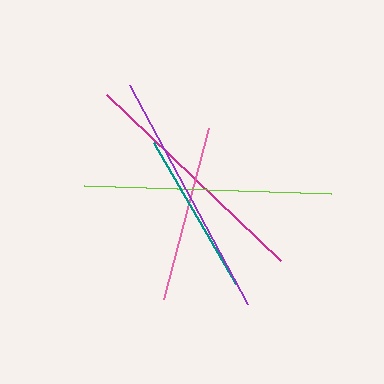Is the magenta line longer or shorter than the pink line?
The magenta line is longer than the pink line.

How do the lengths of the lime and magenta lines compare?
The lime and magenta lines are approximately the same length.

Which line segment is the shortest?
The teal line is the shortest at approximately 163 pixels.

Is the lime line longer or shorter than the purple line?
The purple line is longer than the lime line.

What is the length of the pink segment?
The pink segment is approximately 178 pixels long.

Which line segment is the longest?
The purple line is the longest at approximately 249 pixels.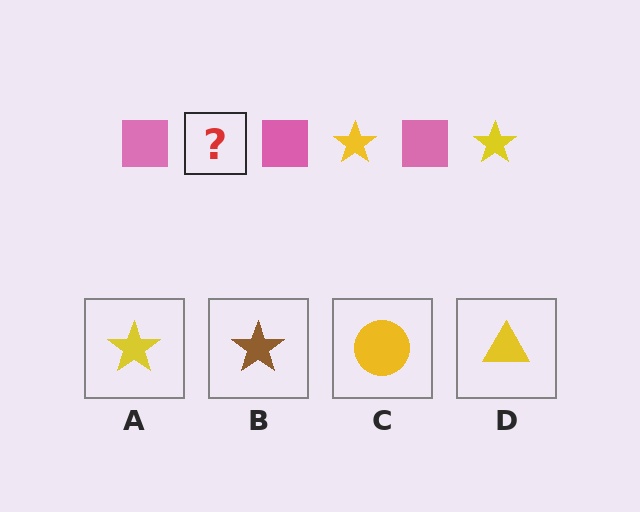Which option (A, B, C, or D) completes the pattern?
A.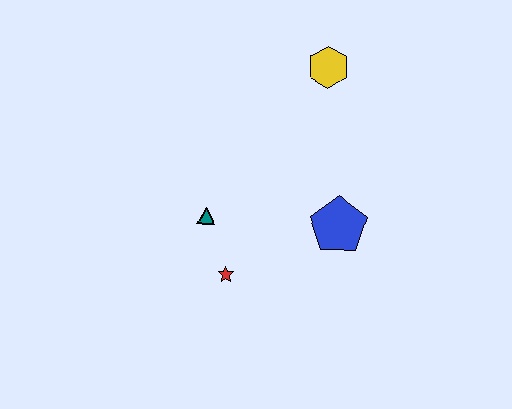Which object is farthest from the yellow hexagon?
The red star is farthest from the yellow hexagon.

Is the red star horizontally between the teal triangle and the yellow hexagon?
Yes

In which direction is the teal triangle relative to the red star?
The teal triangle is above the red star.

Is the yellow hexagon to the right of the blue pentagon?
No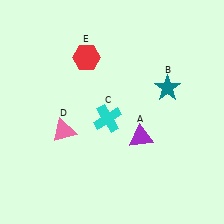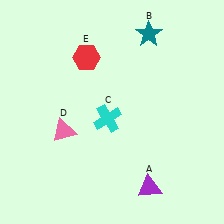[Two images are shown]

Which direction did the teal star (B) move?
The teal star (B) moved up.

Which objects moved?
The objects that moved are: the purple triangle (A), the teal star (B).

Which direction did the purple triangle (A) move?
The purple triangle (A) moved down.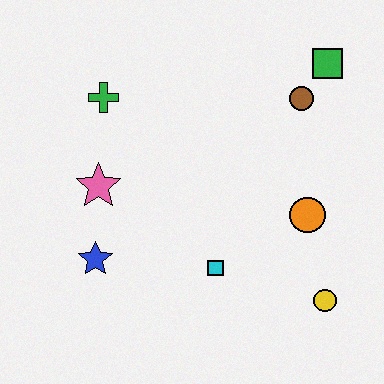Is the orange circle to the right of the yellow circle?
No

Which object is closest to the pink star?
The blue star is closest to the pink star.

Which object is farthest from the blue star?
The green square is farthest from the blue star.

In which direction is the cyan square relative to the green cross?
The cyan square is below the green cross.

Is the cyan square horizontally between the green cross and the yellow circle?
Yes